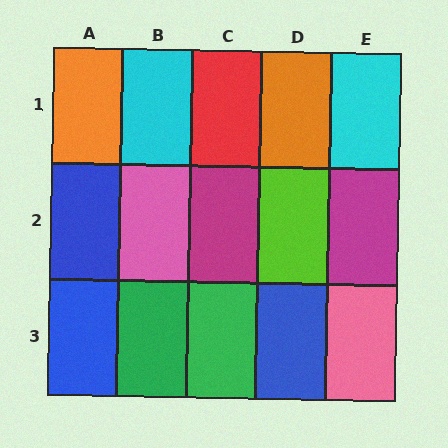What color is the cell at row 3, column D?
Blue.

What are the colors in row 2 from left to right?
Blue, pink, magenta, lime, magenta.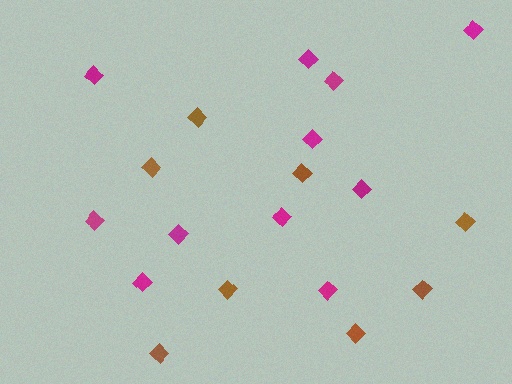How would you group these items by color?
There are 2 groups: one group of magenta diamonds (11) and one group of brown diamonds (8).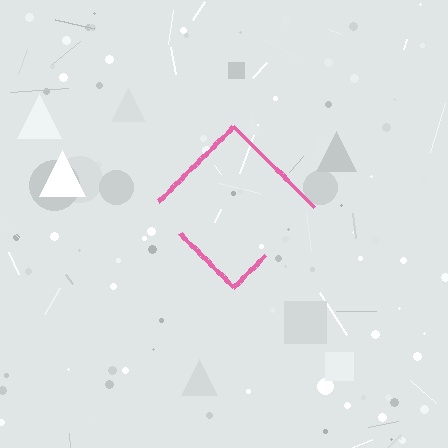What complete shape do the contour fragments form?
The contour fragments form a diamond.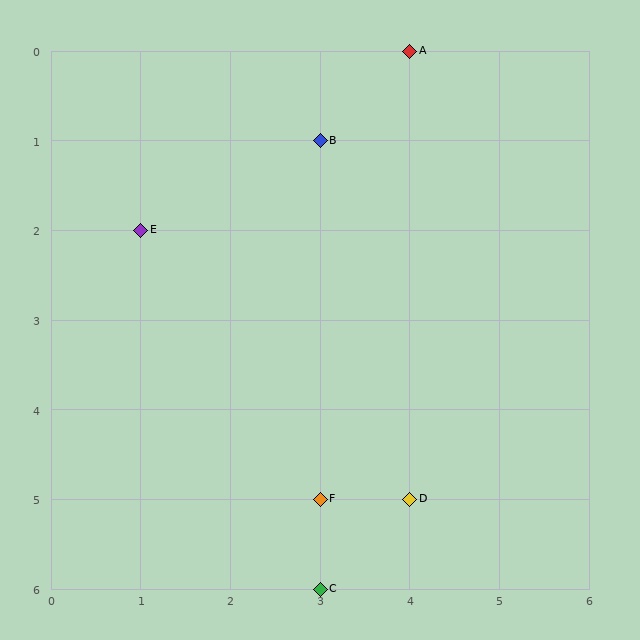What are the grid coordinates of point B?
Point B is at grid coordinates (3, 1).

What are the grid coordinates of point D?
Point D is at grid coordinates (4, 5).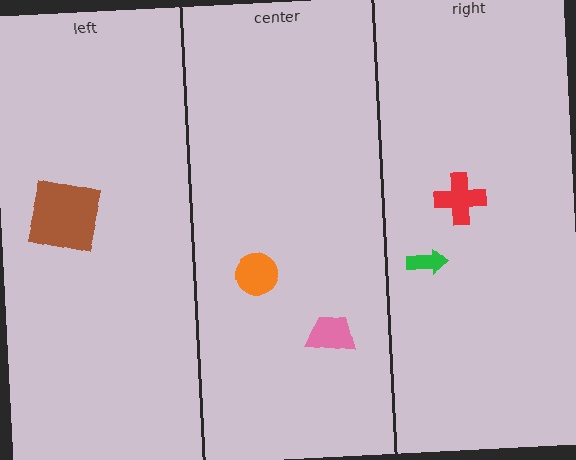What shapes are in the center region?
The orange circle, the pink trapezoid.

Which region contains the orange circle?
The center region.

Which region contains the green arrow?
The right region.